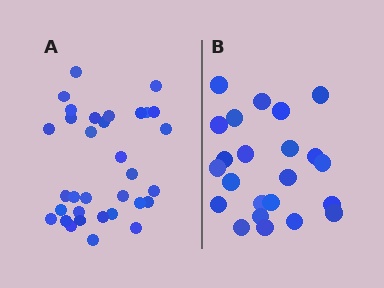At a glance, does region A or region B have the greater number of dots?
Region A (the left region) has more dots.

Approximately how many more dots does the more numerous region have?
Region A has roughly 10 or so more dots than region B.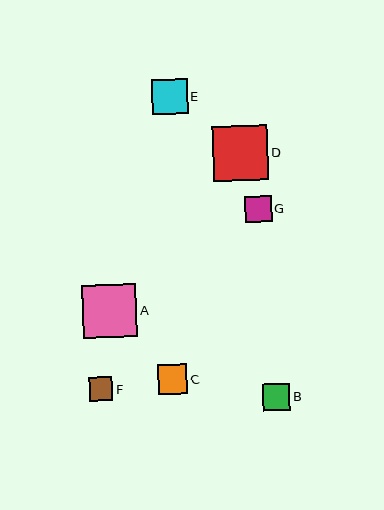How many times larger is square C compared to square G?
Square C is approximately 1.1 times the size of square G.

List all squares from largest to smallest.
From largest to smallest: D, A, E, C, B, G, F.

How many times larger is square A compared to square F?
Square A is approximately 2.3 times the size of square F.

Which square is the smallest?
Square F is the smallest with a size of approximately 24 pixels.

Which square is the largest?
Square D is the largest with a size of approximately 55 pixels.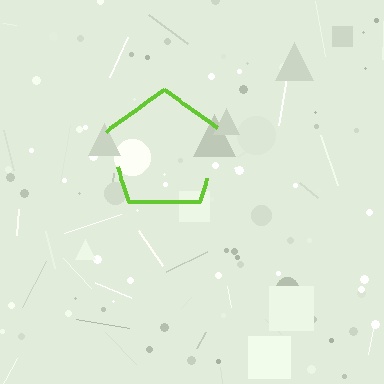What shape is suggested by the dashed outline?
The dashed outline suggests a pentagon.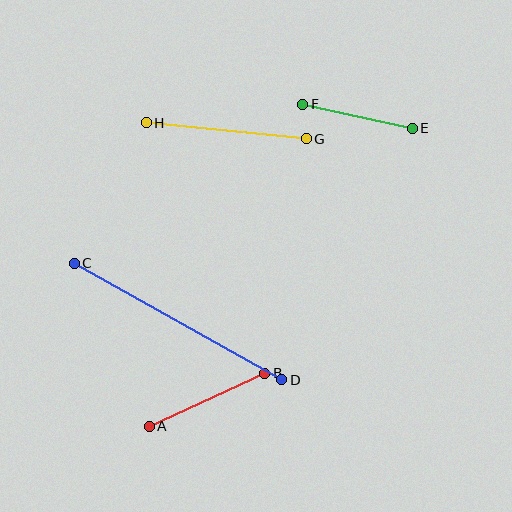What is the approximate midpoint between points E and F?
The midpoint is at approximately (357, 116) pixels.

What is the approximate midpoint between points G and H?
The midpoint is at approximately (226, 131) pixels.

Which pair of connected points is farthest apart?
Points C and D are farthest apart.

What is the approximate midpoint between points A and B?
The midpoint is at approximately (207, 400) pixels.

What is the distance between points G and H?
The distance is approximately 161 pixels.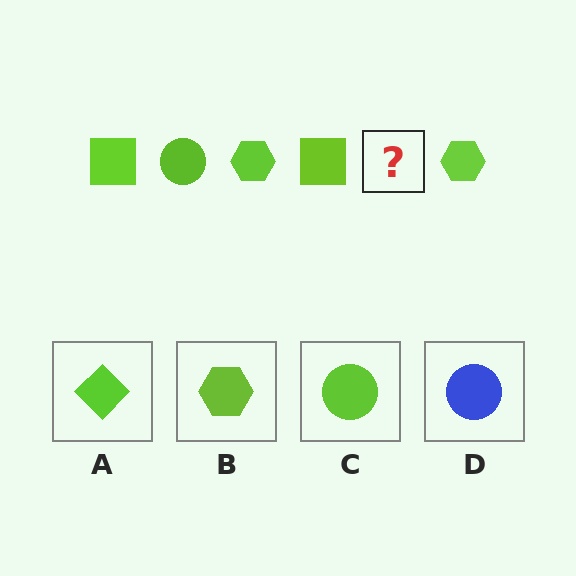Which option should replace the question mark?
Option C.